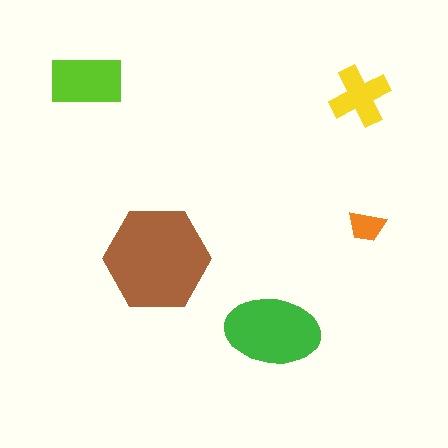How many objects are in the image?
There are 5 objects in the image.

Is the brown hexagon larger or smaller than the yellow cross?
Larger.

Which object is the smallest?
The orange trapezoid.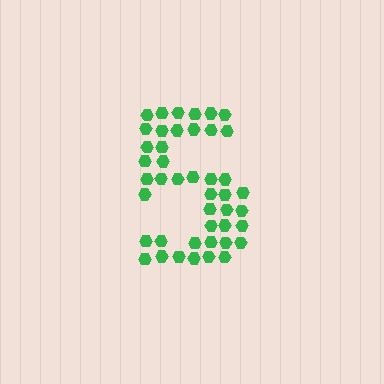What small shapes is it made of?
It is made of small hexagons.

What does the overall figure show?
The overall figure shows the digit 5.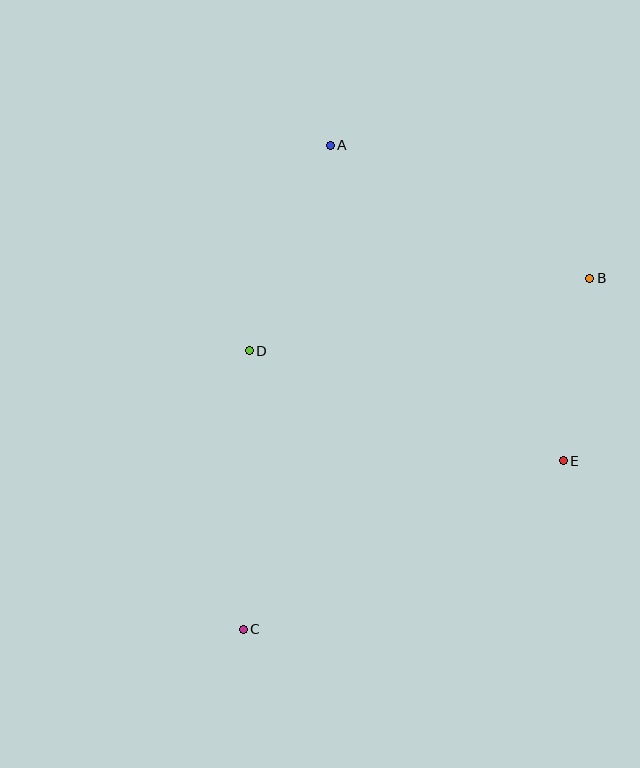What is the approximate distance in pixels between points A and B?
The distance between A and B is approximately 292 pixels.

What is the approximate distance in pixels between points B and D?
The distance between B and D is approximately 348 pixels.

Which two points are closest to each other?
Points B and E are closest to each other.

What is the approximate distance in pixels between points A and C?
The distance between A and C is approximately 492 pixels.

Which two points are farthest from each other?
Points B and C are farthest from each other.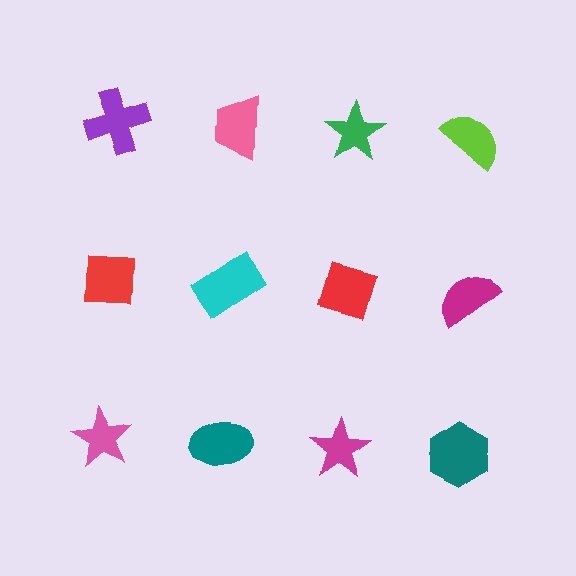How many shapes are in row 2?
4 shapes.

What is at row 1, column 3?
A green star.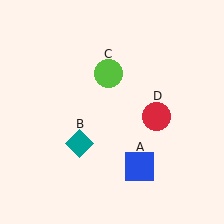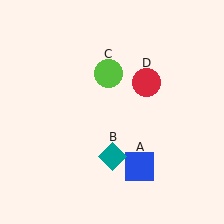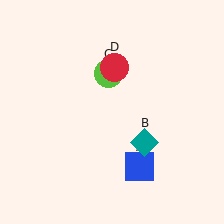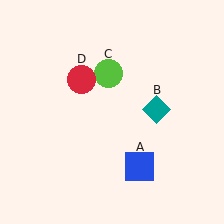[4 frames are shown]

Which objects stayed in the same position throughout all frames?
Blue square (object A) and lime circle (object C) remained stationary.